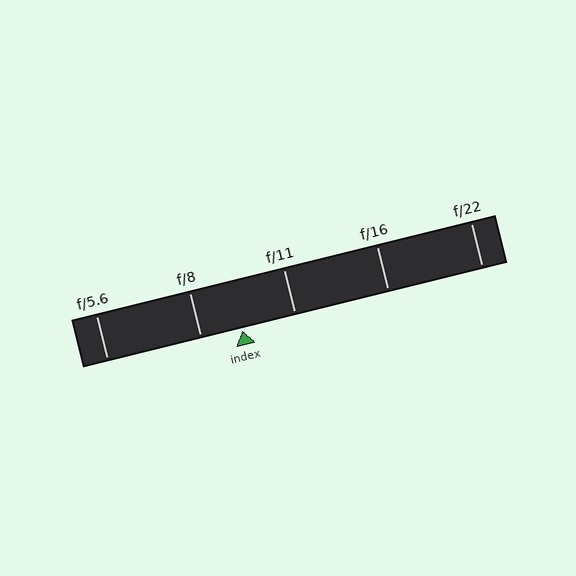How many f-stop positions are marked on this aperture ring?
There are 5 f-stop positions marked.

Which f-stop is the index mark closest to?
The index mark is closest to f/8.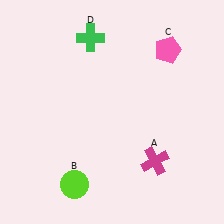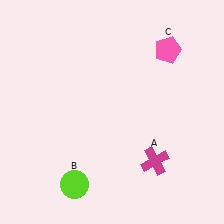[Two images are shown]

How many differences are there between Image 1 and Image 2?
There is 1 difference between the two images.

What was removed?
The green cross (D) was removed in Image 2.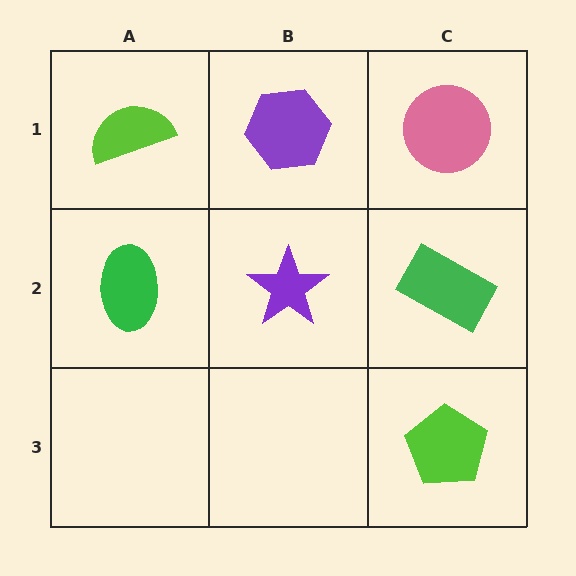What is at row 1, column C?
A pink circle.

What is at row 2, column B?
A purple star.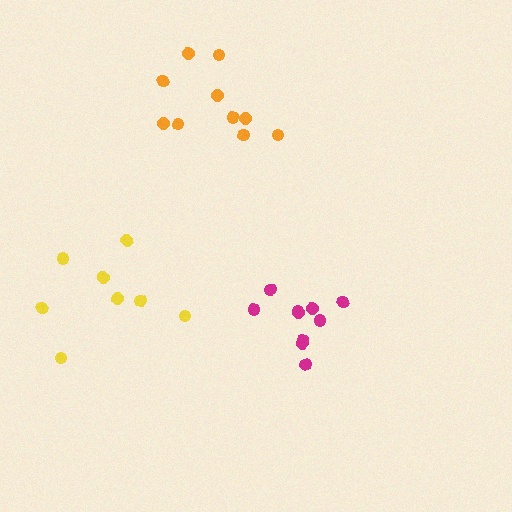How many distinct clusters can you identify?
There are 3 distinct clusters.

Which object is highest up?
The orange cluster is topmost.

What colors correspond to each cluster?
The clusters are colored: yellow, magenta, orange.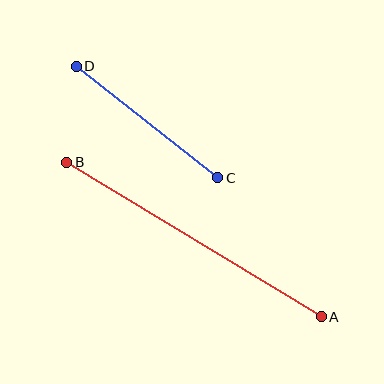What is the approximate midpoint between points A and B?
The midpoint is at approximately (194, 239) pixels.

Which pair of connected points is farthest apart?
Points A and B are farthest apart.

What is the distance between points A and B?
The distance is approximately 298 pixels.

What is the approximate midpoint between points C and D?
The midpoint is at approximately (147, 122) pixels.